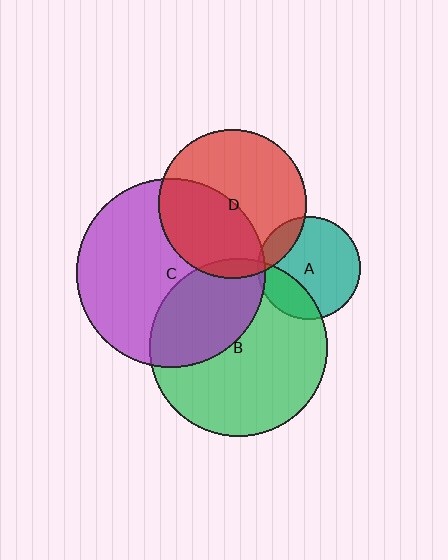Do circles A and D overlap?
Yes.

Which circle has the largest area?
Circle C (purple).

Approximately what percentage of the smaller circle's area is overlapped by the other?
Approximately 15%.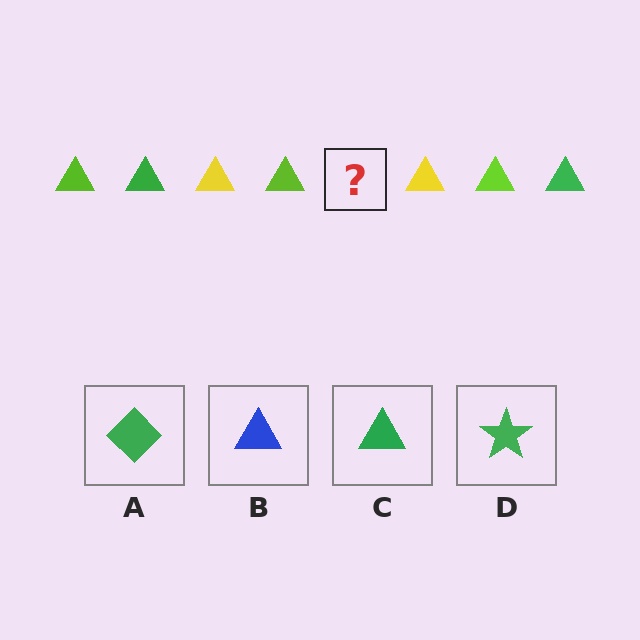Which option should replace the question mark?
Option C.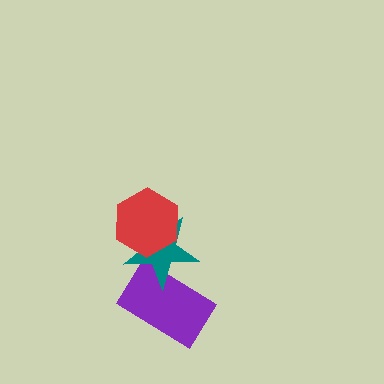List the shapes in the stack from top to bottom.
From top to bottom: the red hexagon, the teal star, the purple rectangle.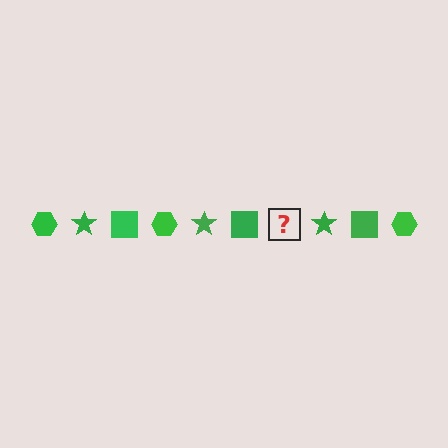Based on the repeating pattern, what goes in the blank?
The blank should be a green hexagon.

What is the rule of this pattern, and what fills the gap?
The rule is that the pattern cycles through hexagon, star, square shapes in green. The gap should be filled with a green hexagon.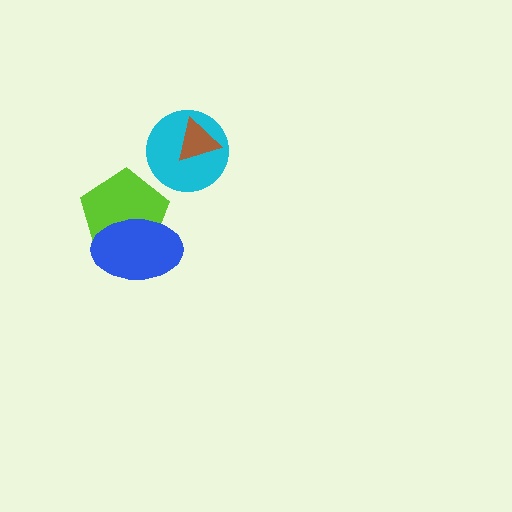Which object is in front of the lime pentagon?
The blue ellipse is in front of the lime pentagon.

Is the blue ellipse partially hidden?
No, no other shape covers it.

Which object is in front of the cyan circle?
The brown triangle is in front of the cyan circle.